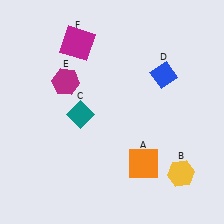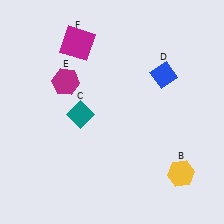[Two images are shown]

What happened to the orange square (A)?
The orange square (A) was removed in Image 2. It was in the bottom-right area of Image 1.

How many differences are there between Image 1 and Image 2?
There is 1 difference between the two images.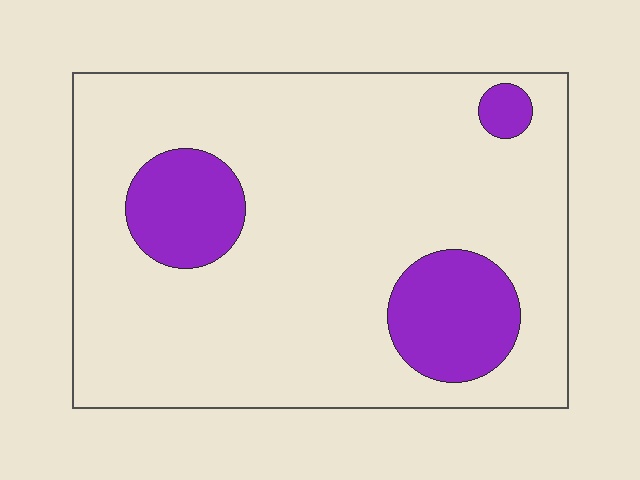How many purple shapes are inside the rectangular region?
3.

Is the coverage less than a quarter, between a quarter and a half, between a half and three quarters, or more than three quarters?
Less than a quarter.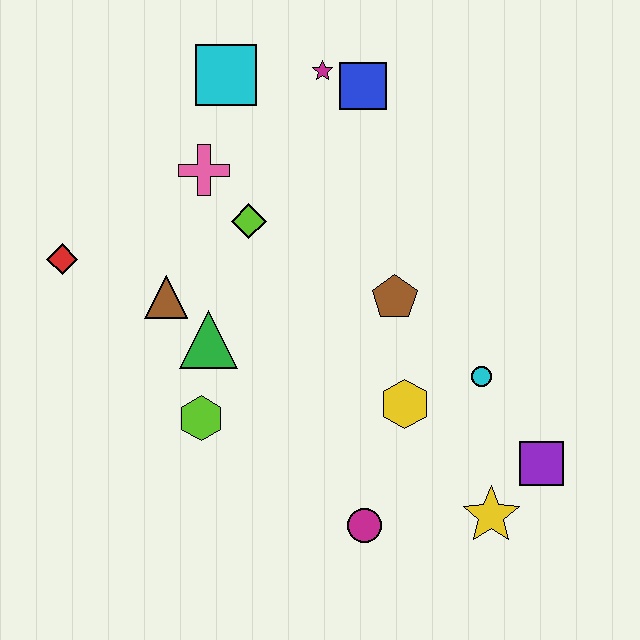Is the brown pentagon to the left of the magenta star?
No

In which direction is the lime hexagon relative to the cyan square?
The lime hexagon is below the cyan square.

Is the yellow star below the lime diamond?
Yes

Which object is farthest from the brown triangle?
The purple square is farthest from the brown triangle.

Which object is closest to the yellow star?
The purple square is closest to the yellow star.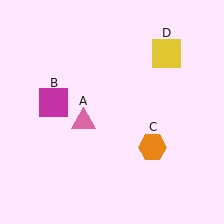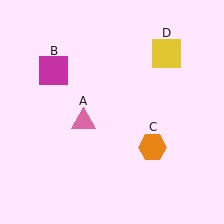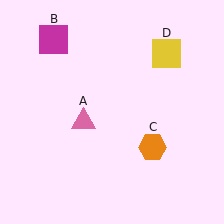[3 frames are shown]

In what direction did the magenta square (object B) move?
The magenta square (object B) moved up.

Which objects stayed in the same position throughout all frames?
Pink triangle (object A) and orange hexagon (object C) and yellow square (object D) remained stationary.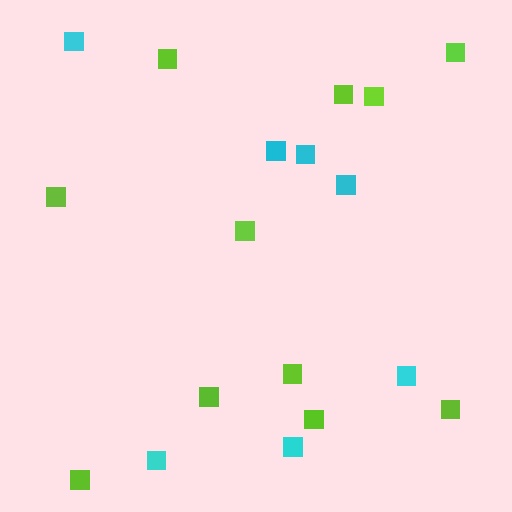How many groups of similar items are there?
There are 2 groups: one group of lime squares (11) and one group of cyan squares (7).